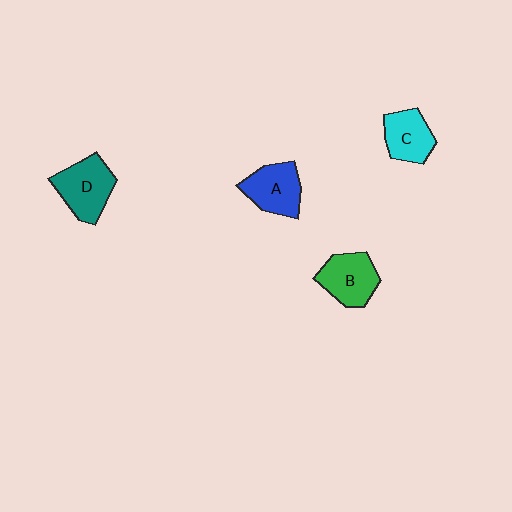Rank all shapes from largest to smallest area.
From largest to smallest: D (teal), B (green), A (blue), C (cyan).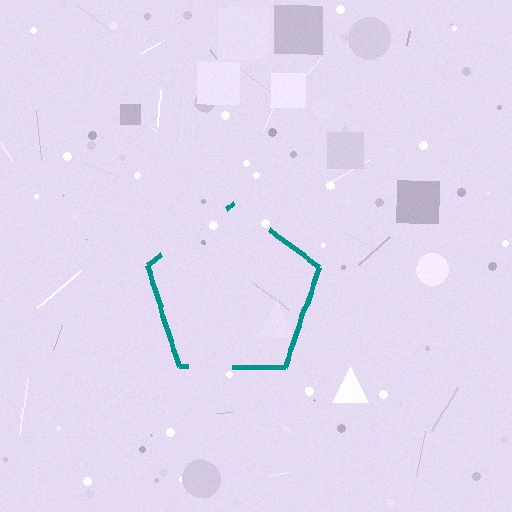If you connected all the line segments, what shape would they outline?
They would outline a pentagon.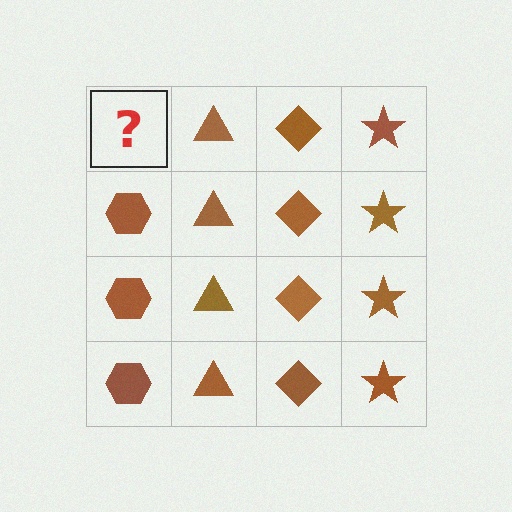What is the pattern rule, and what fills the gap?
The rule is that each column has a consistent shape. The gap should be filled with a brown hexagon.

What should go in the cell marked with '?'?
The missing cell should contain a brown hexagon.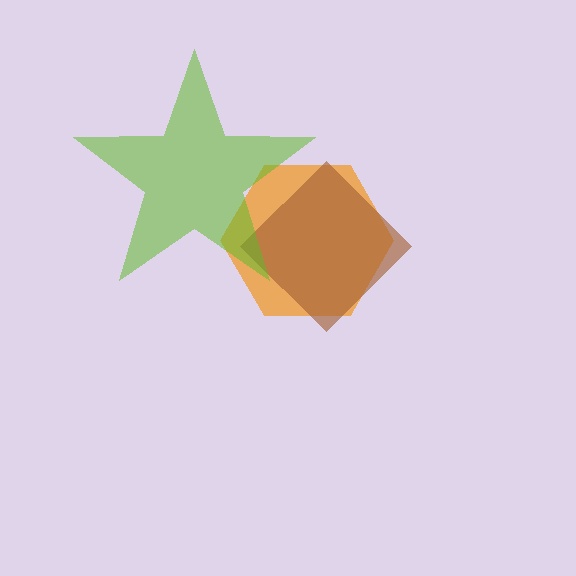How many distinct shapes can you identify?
There are 3 distinct shapes: an orange hexagon, a brown diamond, a lime star.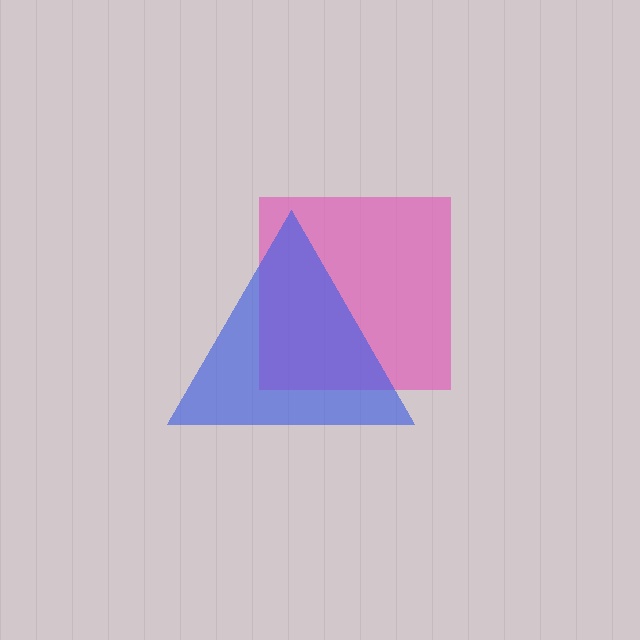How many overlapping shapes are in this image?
There are 2 overlapping shapes in the image.